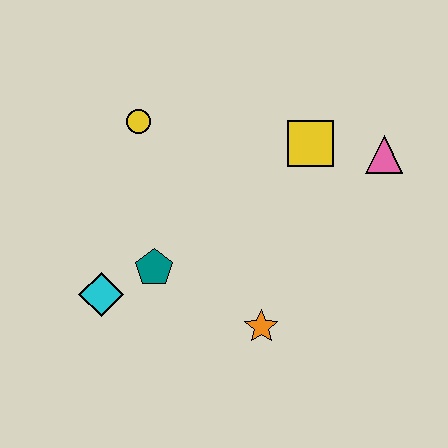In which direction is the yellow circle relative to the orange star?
The yellow circle is above the orange star.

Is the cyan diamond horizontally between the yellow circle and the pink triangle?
No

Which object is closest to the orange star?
The teal pentagon is closest to the orange star.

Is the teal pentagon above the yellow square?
No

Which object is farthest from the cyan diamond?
The pink triangle is farthest from the cyan diamond.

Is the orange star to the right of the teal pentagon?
Yes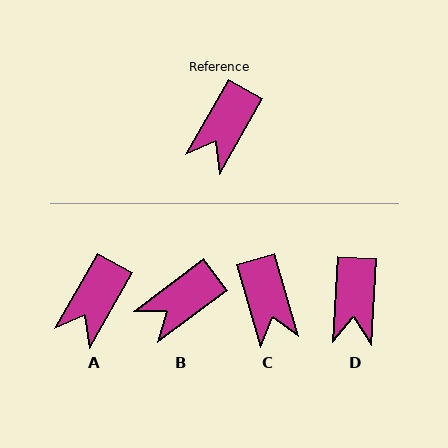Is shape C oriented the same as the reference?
No, it is off by about 46 degrees.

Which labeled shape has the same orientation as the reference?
A.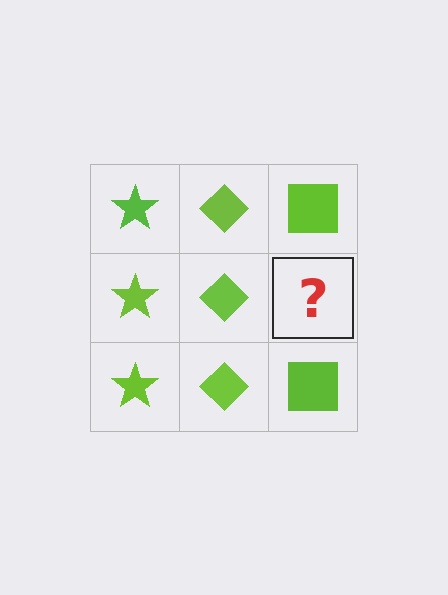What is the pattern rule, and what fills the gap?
The rule is that each column has a consistent shape. The gap should be filled with a lime square.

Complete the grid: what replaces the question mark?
The question mark should be replaced with a lime square.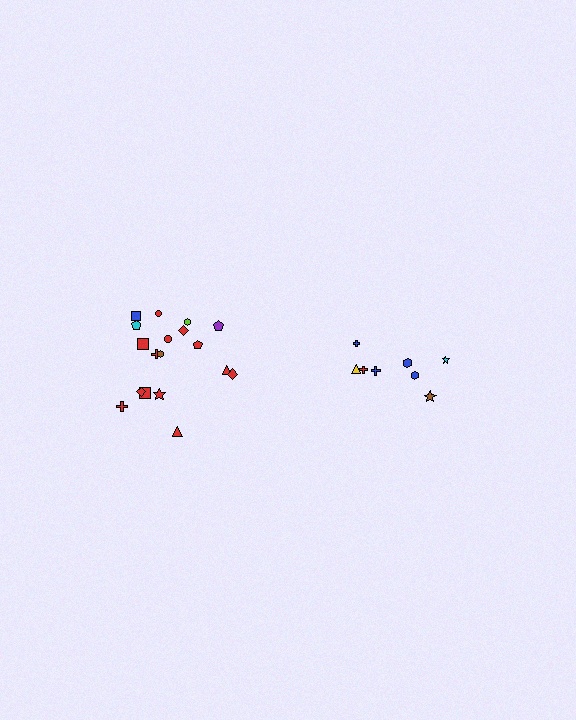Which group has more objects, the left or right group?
The left group.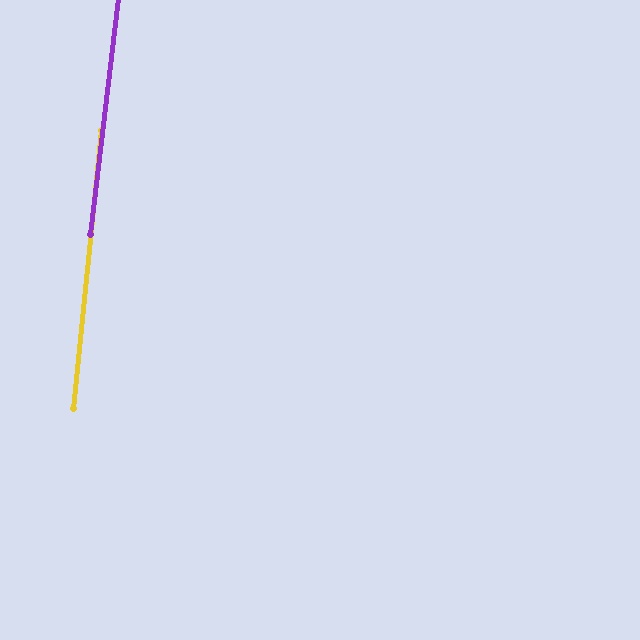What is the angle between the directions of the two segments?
Approximately 1 degree.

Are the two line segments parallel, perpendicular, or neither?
Parallel — their directions differ by only 1.0°.